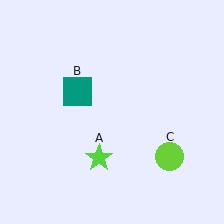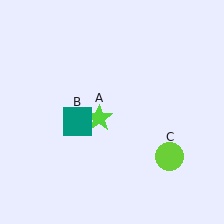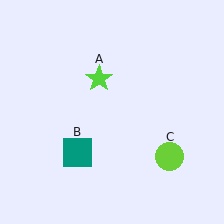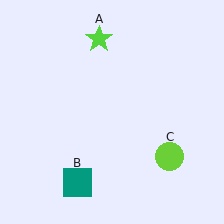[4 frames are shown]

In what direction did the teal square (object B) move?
The teal square (object B) moved down.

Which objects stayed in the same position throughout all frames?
Lime circle (object C) remained stationary.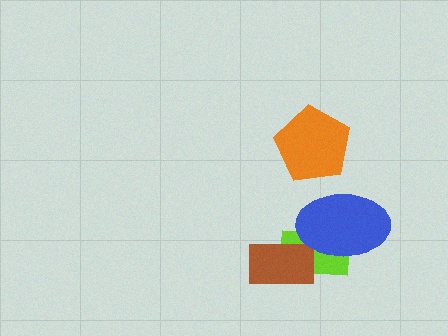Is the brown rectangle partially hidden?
No, no other shape covers it.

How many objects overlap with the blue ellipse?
1 object overlaps with the blue ellipse.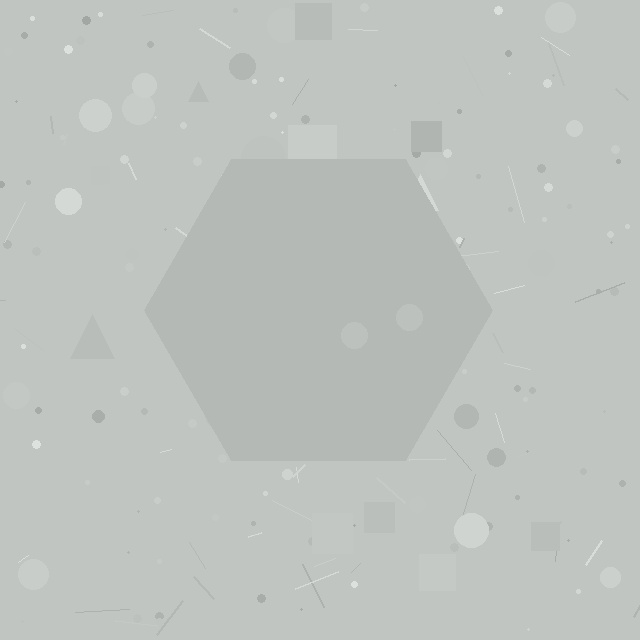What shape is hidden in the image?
A hexagon is hidden in the image.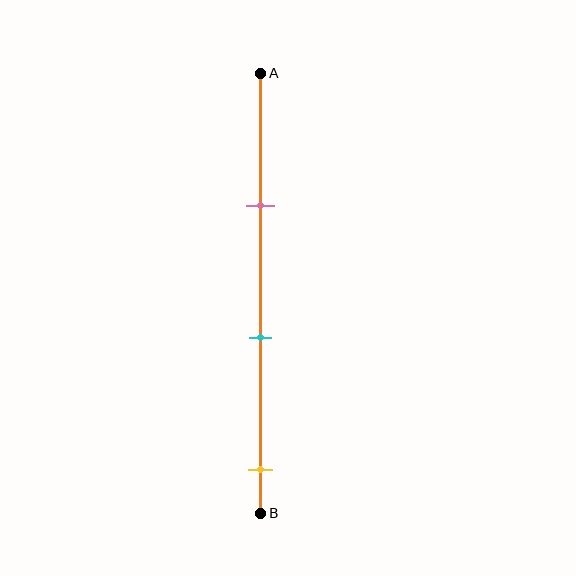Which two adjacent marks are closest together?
The pink and cyan marks are the closest adjacent pair.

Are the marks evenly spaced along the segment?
Yes, the marks are approximately evenly spaced.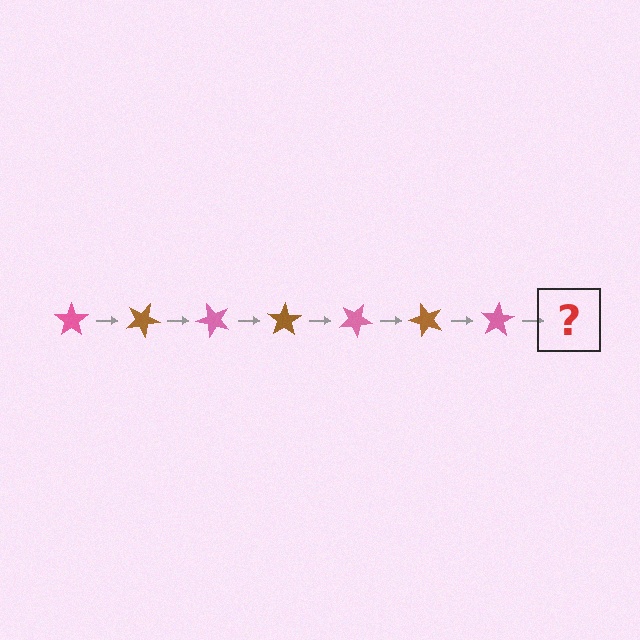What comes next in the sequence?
The next element should be a brown star, rotated 175 degrees from the start.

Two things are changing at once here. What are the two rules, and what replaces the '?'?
The two rules are that it rotates 25 degrees each step and the color cycles through pink and brown. The '?' should be a brown star, rotated 175 degrees from the start.